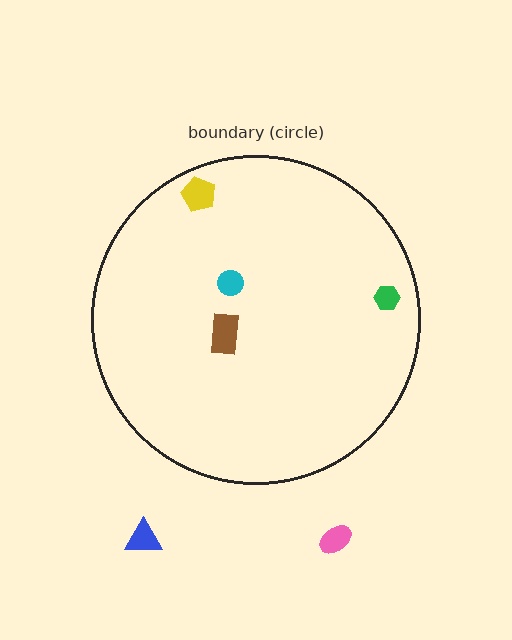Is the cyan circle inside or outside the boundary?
Inside.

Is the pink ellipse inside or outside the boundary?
Outside.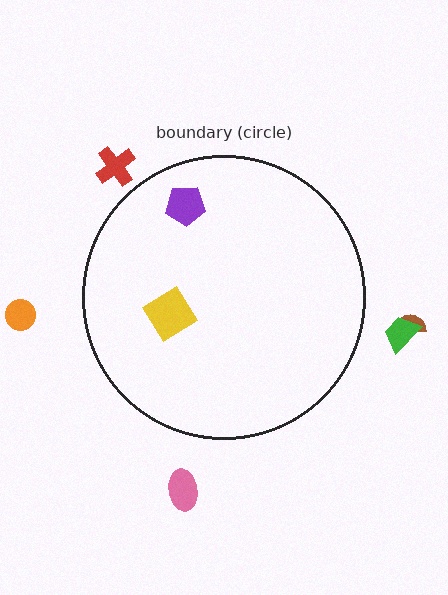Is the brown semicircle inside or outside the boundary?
Outside.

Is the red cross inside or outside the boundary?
Outside.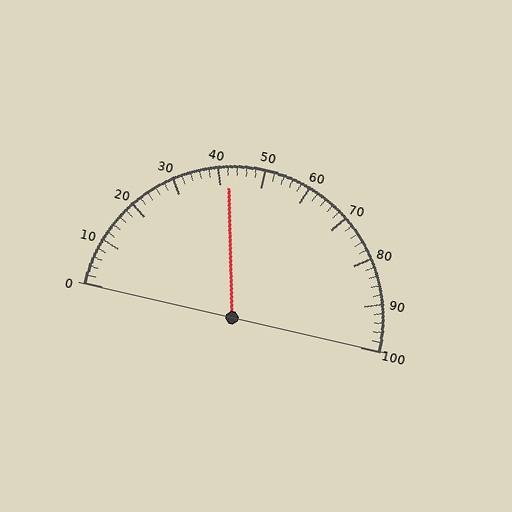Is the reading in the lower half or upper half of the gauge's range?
The reading is in the lower half of the range (0 to 100).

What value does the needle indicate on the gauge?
The needle indicates approximately 42.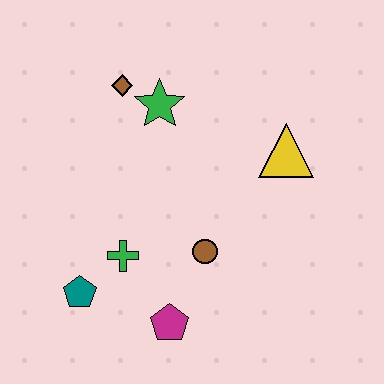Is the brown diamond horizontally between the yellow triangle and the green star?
No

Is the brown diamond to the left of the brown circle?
Yes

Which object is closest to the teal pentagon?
The green cross is closest to the teal pentagon.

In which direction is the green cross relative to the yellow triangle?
The green cross is to the left of the yellow triangle.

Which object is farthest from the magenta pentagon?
The brown diamond is farthest from the magenta pentagon.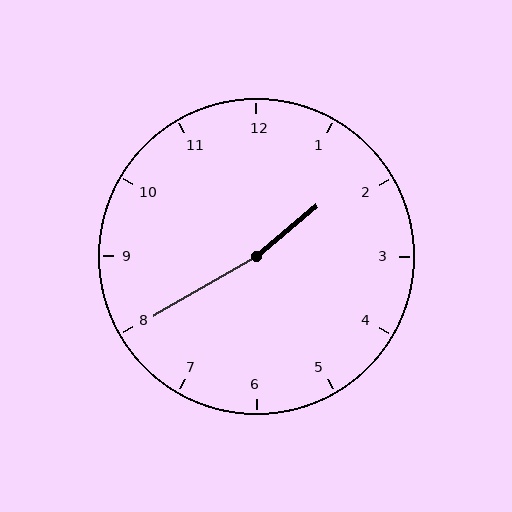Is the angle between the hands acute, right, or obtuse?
It is obtuse.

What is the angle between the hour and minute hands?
Approximately 170 degrees.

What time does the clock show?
1:40.